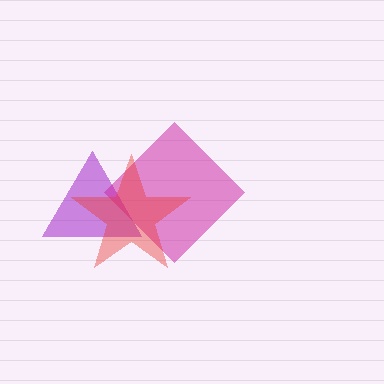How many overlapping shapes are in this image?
There are 3 overlapping shapes in the image.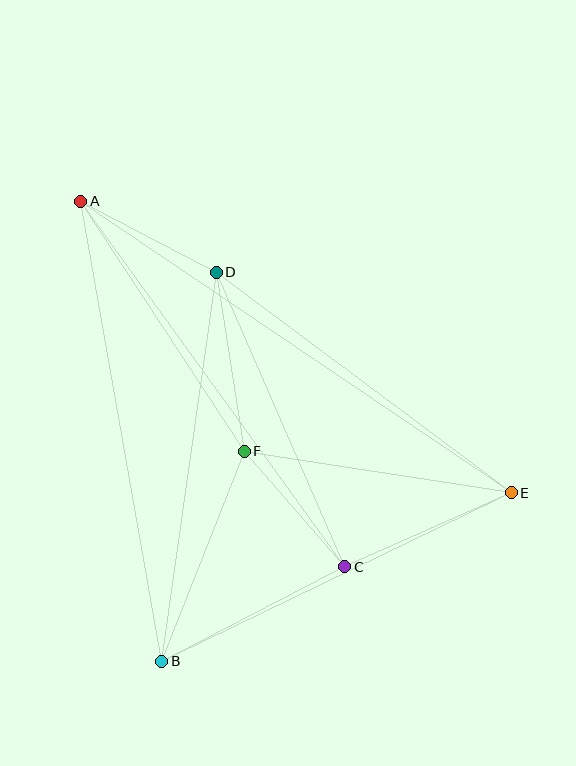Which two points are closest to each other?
Points A and D are closest to each other.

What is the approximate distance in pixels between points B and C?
The distance between B and C is approximately 206 pixels.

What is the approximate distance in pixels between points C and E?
The distance between C and E is approximately 182 pixels.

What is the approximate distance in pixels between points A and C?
The distance between A and C is approximately 451 pixels.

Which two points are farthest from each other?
Points A and E are farthest from each other.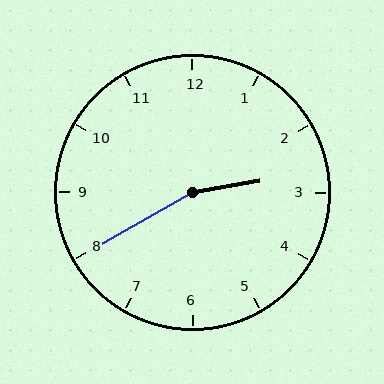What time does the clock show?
2:40.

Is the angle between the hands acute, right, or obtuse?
It is obtuse.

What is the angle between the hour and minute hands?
Approximately 160 degrees.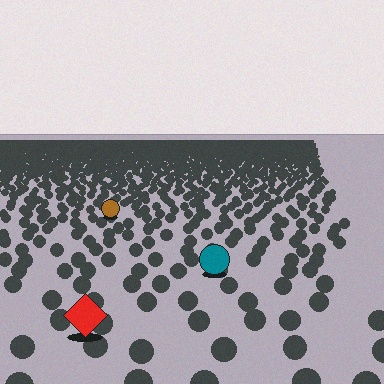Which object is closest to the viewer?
The red diamond is closest. The texture marks near it are larger and more spread out.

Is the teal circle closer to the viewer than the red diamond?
No. The red diamond is closer — you can tell from the texture gradient: the ground texture is coarser near it.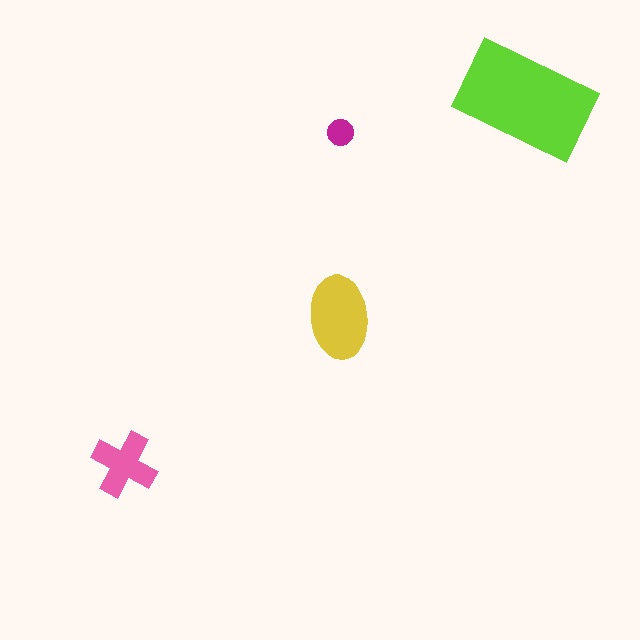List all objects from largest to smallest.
The lime rectangle, the yellow ellipse, the pink cross, the magenta circle.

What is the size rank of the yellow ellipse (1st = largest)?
2nd.